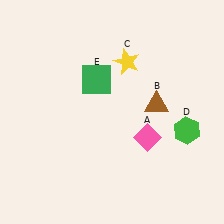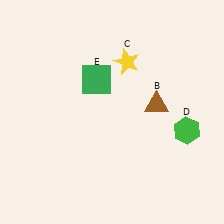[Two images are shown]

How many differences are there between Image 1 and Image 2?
There is 1 difference between the two images.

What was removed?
The pink diamond (A) was removed in Image 2.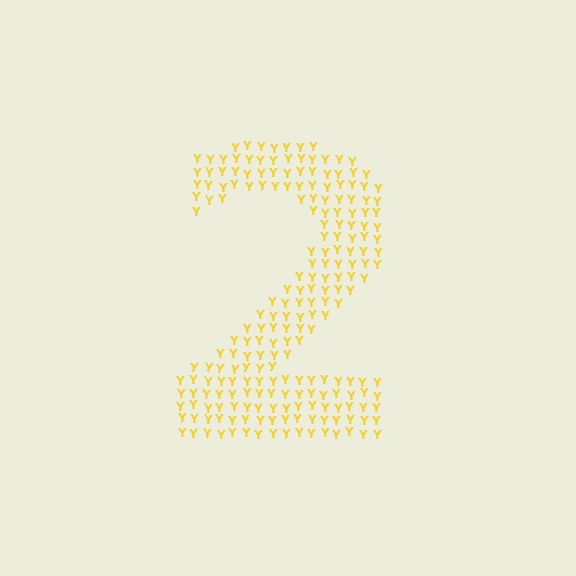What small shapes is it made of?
It is made of small letter Y's.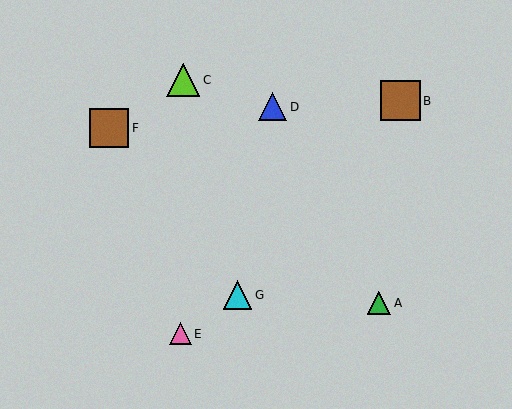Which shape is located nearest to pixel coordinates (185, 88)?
The lime triangle (labeled C) at (183, 80) is nearest to that location.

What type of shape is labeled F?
Shape F is a brown square.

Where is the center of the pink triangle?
The center of the pink triangle is at (180, 334).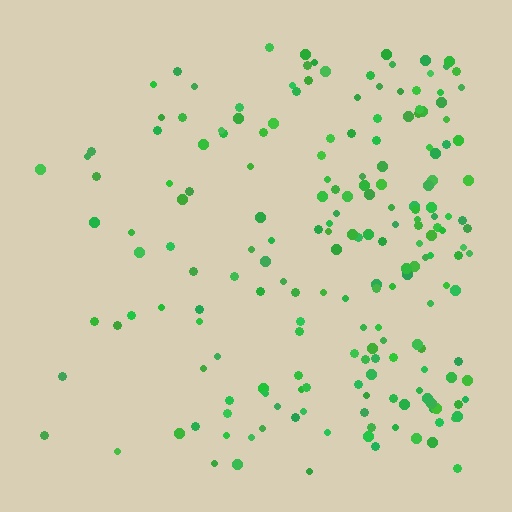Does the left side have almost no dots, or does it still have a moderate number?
Still a moderate number, just noticeably fewer than the right.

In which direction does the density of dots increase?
From left to right, with the right side densest.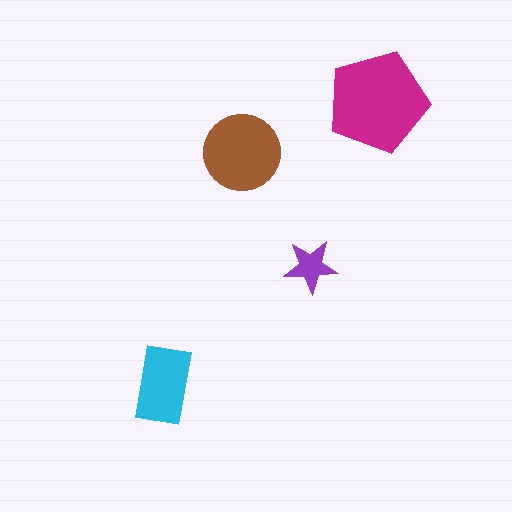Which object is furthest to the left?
The cyan rectangle is leftmost.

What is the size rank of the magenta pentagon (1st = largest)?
1st.